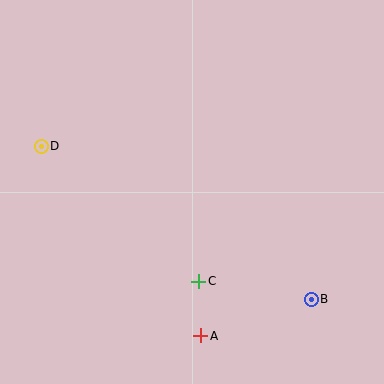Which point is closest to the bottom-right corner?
Point B is closest to the bottom-right corner.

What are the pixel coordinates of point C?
Point C is at (199, 281).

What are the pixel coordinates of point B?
Point B is at (311, 299).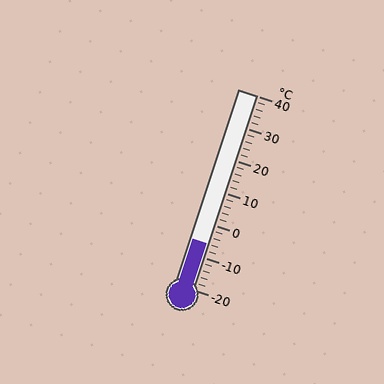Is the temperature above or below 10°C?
The temperature is below 10°C.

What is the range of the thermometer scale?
The thermometer scale ranges from -20°C to 40°C.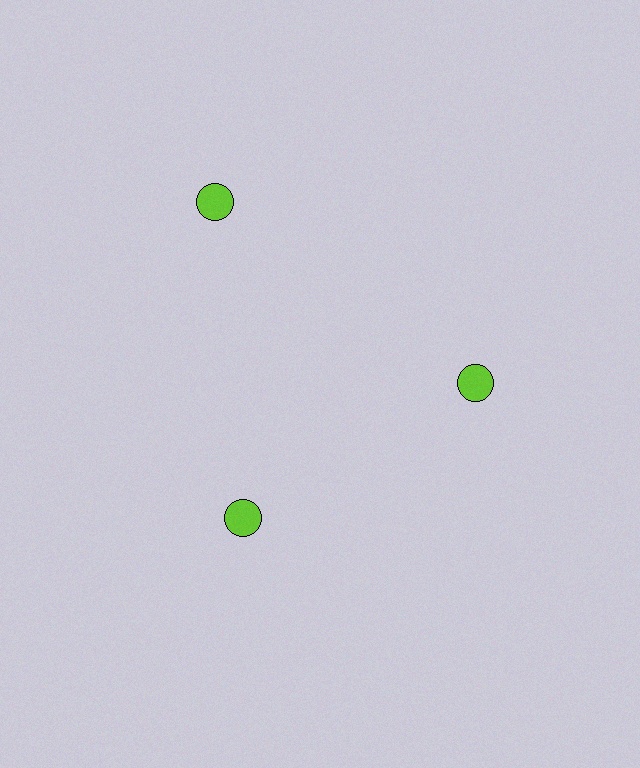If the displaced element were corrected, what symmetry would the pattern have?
It would have 3-fold rotational symmetry — the pattern would map onto itself every 120 degrees.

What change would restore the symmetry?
The symmetry would be restored by moving it inward, back onto the ring so that all 3 circles sit at equal angles and equal distance from the center.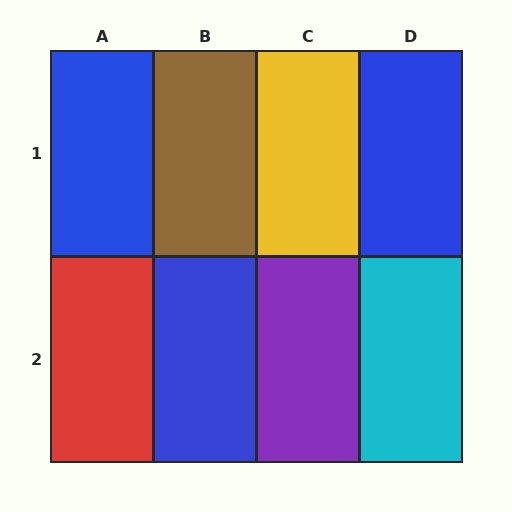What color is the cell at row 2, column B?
Blue.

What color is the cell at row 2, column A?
Red.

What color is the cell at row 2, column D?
Cyan.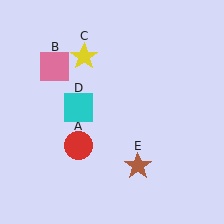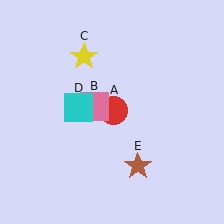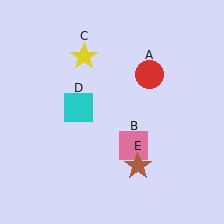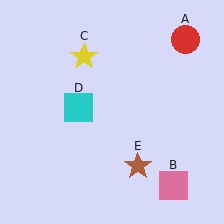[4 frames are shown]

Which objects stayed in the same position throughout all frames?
Yellow star (object C) and cyan square (object D) and brown star (object E) remained stationary.